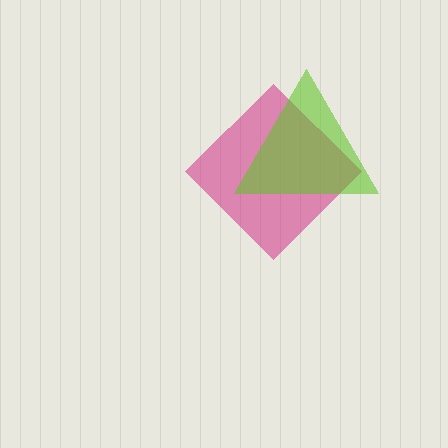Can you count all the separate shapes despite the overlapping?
Yes, there are 2 separate shapes.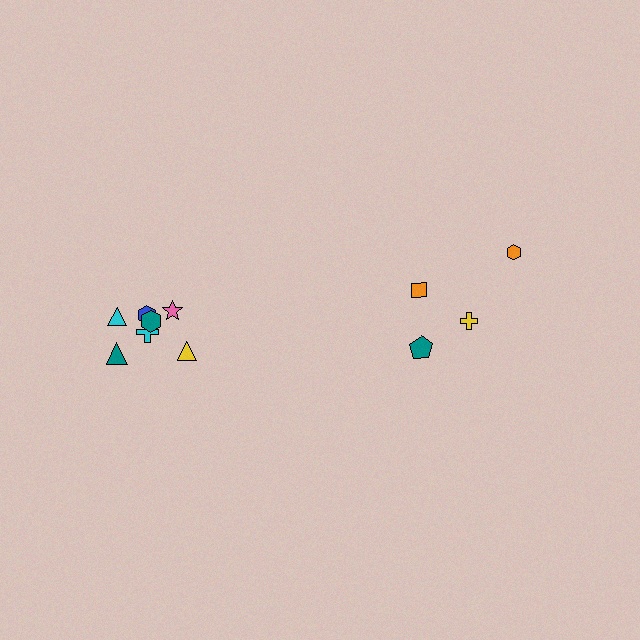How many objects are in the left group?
There are 7 objects.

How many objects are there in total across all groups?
There are 11 objects.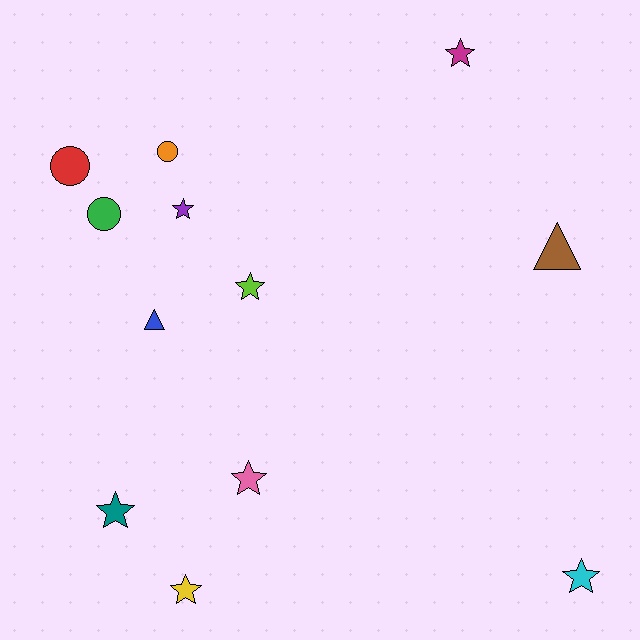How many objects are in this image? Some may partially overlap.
There are 12 objects.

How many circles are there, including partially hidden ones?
There are 3 circles.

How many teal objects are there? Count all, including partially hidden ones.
There is 1 teal object.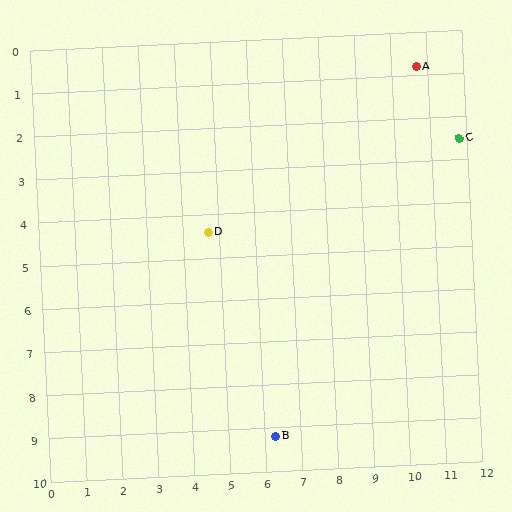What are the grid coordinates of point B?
Point B is at approximately (6.3, 9.2).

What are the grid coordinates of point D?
Point D is at approximately (4.7, 4.4).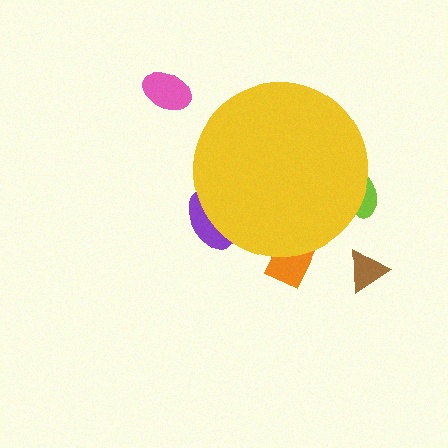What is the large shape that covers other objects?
A yellow circle.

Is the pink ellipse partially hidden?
No, the pink ellipse is fully visible.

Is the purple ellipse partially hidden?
Yes, the purple ellipse is partially hidden behind the yellow circle.